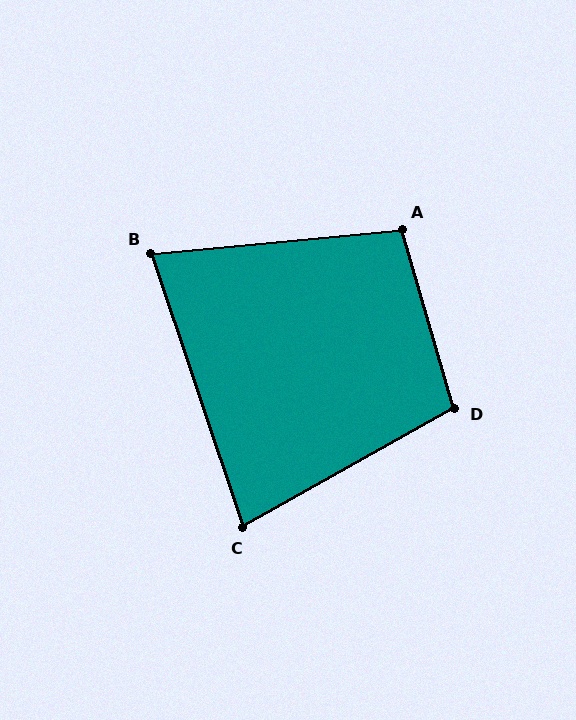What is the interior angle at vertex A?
Approximately 101 degrees (obtuse).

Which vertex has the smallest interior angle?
B, at approximately 77 degrees.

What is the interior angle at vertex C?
Approximately 79 degrees (acute).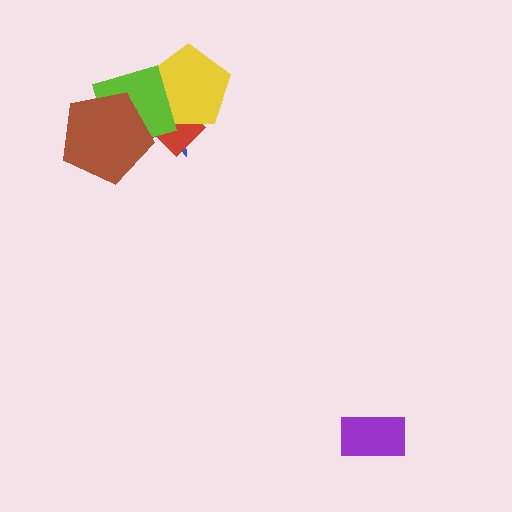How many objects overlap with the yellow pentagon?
3 objects overlap with the yellow pentagon.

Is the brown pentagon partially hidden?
No, no other shape covers it.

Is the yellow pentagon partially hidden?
Yes, it is partially covered by another shape.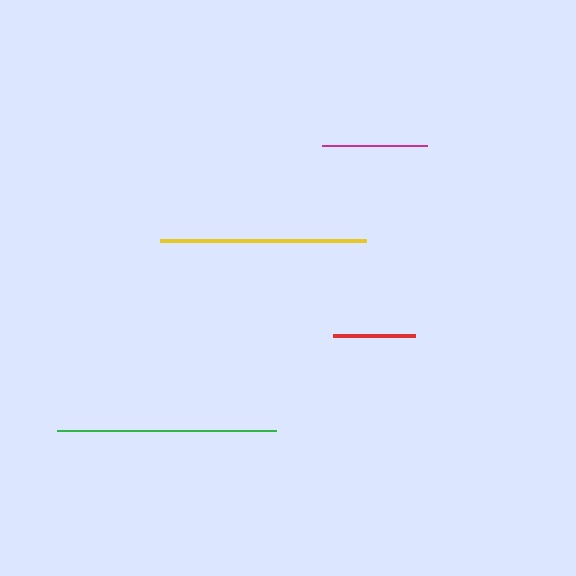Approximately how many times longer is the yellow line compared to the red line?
The yellow line is approximately 2.5 times the length of the red line.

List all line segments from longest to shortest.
From longest to shortest: green, yellow, magenta, red.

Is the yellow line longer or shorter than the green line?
The green line is longer than the yellow line.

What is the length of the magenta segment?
The magenta segment is approximately 105 pixels long.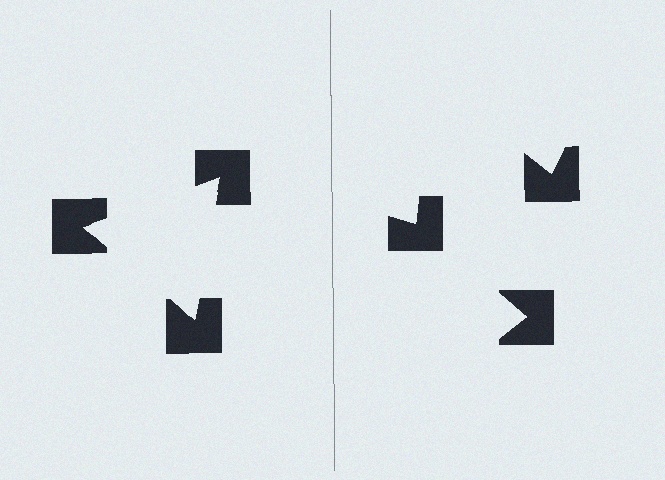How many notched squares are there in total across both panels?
6 — 3 on each side.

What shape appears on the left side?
An illusory triangle.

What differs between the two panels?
The notched squares are positioned identically on both sides; only the wedge orientations differ. On the left they align to a triangle; on the right they are misaligned.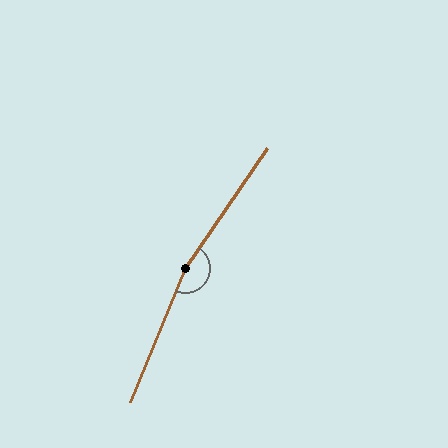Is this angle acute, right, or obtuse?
It is obtuse.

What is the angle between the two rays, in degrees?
Approximately 168 degrees.